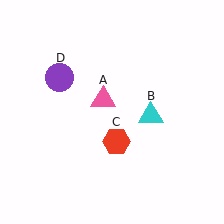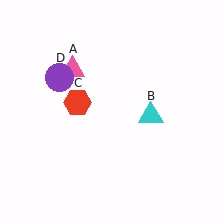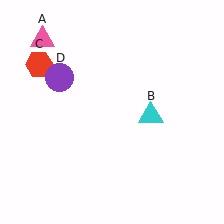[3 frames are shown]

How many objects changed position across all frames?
2 objects changed position: pink triangle (object A), red hexagon (object C).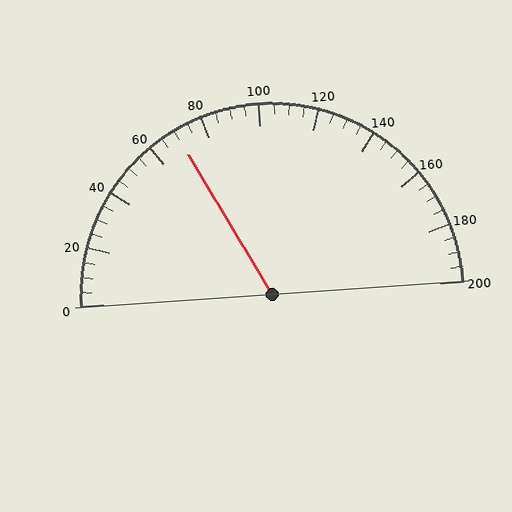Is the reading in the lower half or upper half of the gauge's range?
The reading is in the lower half of the range (0 to 200).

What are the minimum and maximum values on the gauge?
The gauge ranges from 0 to 200.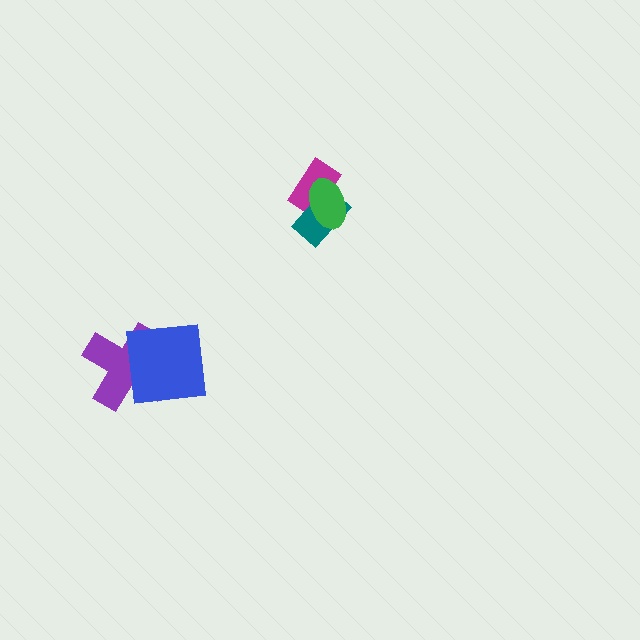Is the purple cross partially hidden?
Yes, it is partially covered by another shape.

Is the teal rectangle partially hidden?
Yes, it is partially covered by another shape.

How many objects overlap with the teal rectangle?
2 objects overlap with the teal rectangle.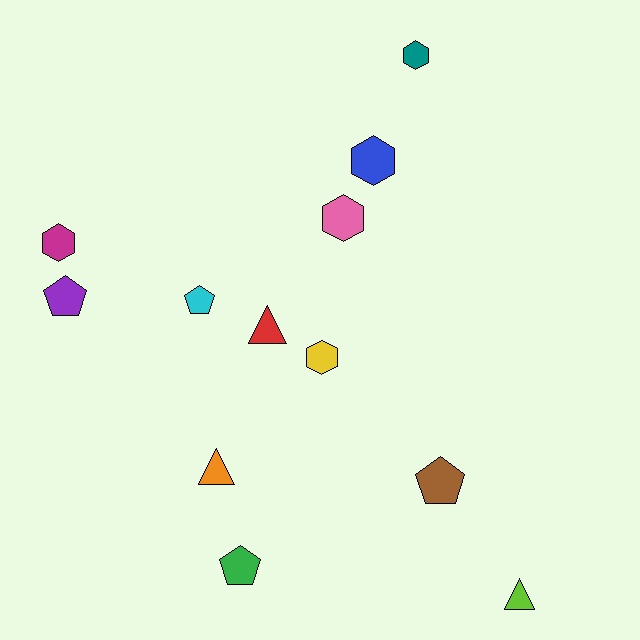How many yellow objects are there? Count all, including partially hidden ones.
There is 1 yellow object.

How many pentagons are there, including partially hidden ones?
There are 4 pentagons.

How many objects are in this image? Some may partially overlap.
There are 12 objects.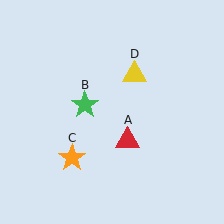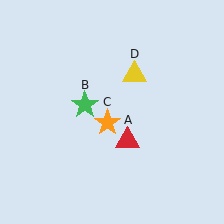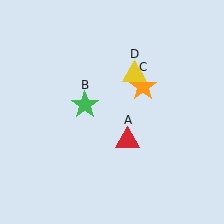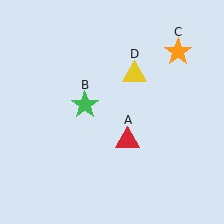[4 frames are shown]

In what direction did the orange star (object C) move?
The orange star (object C) moved up and to the right.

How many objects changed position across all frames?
1 object changed position: orange star (object C).